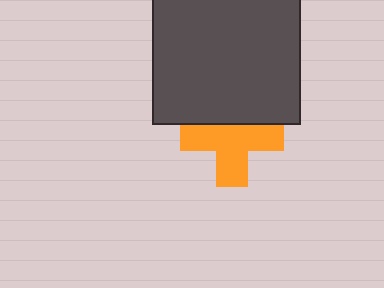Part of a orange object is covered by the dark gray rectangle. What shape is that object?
It is a cross.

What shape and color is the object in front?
The object in front is a dark gray rectangle.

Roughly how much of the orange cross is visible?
Most of it is visible (roughly 68%).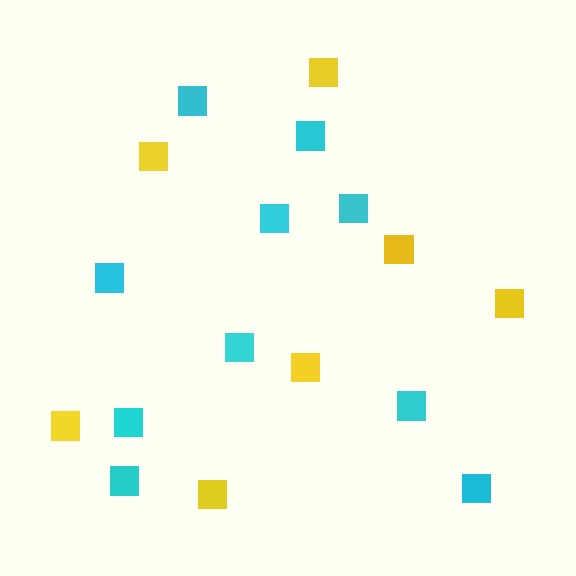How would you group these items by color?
There are 2 groups: one group of yellow squares (7) and one group of cyan squares (10).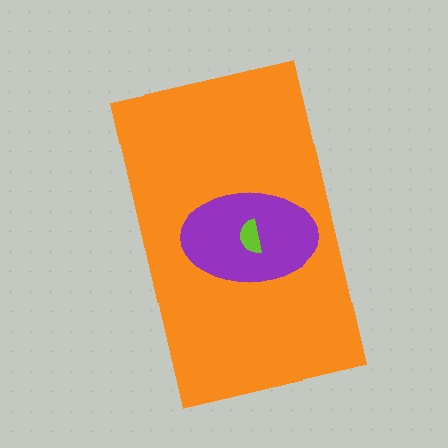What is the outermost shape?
The orange rectangle.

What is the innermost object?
The lime semicircle.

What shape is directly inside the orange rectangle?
The purple ellipse.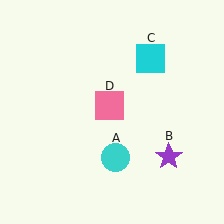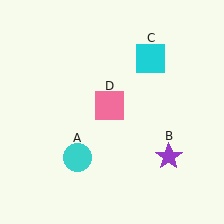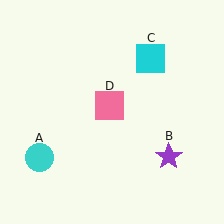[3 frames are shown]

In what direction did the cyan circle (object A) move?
The cyan circle (object A) moved left.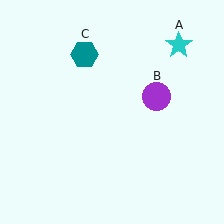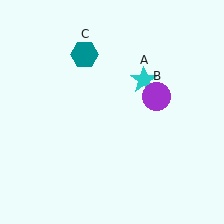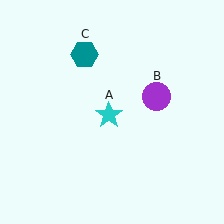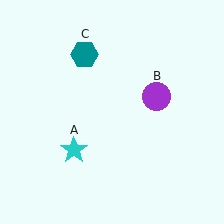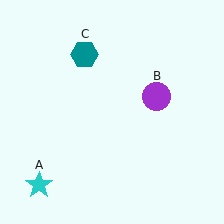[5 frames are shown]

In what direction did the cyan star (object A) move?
The cyan star (object A) moved down and to the left.